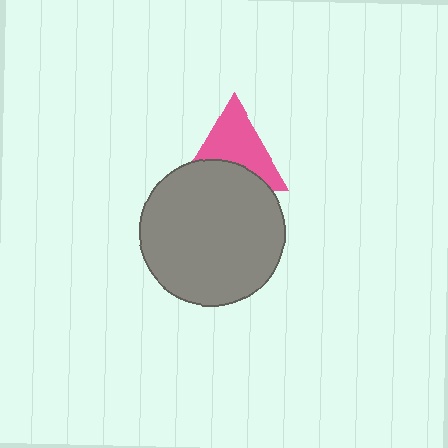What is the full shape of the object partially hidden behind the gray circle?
The partially hidden object is a pink triangle.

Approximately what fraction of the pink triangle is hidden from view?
Roughly 38% of the pink triangle is hidden behind the gray circle.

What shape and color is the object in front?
The object in front is a gray circle.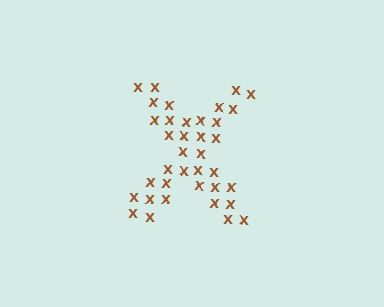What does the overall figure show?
The overall figure shows the letter X.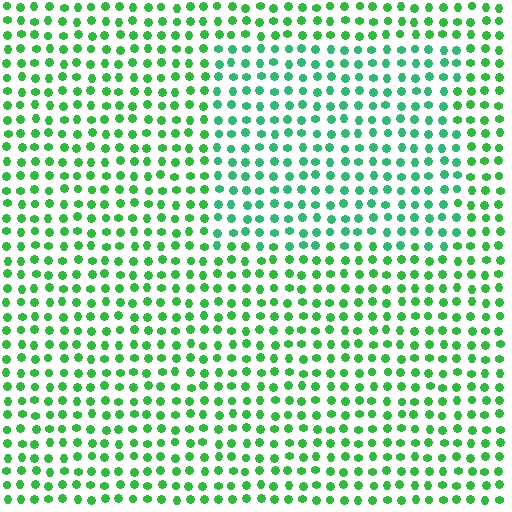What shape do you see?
I see a rectangle.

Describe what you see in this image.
The image is filled with small green elements in a uniform arrangement. A rectangle-shaped region is visible where the elements are tinted to a slightly different hue, forming a subtle color boundary.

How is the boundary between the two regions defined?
The boundary is defined purely by a slight shift in hue (about 23 degrees). Spacing, size, and orientation are identical on both sides.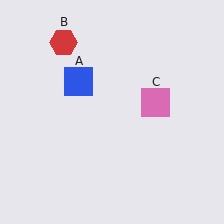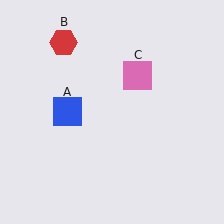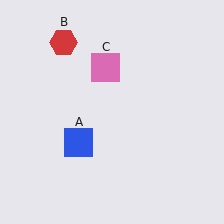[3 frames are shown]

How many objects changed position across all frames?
2 objects changed position: blue square (object A), pink square (object C).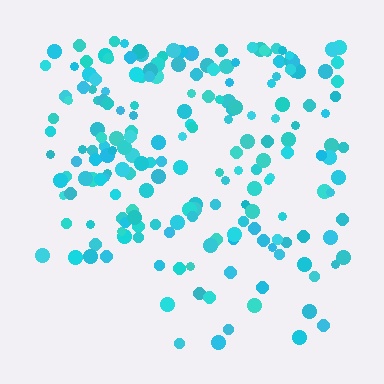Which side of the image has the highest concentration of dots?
The top.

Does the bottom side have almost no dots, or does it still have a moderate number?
Still a moderate number, just noticeably fewer than the top.